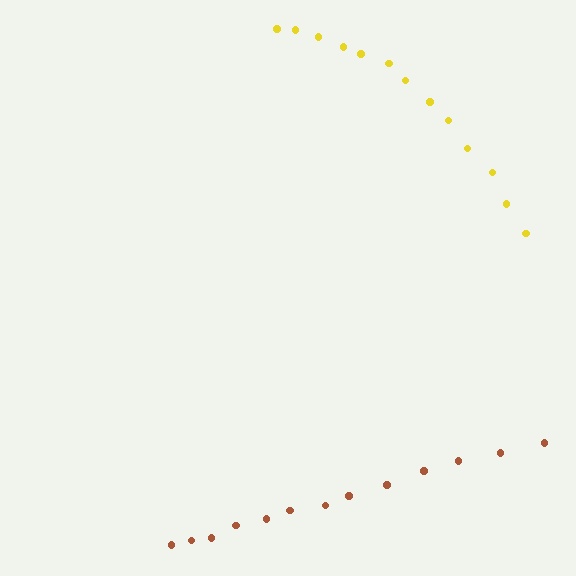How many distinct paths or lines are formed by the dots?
There are 2 distinct paths.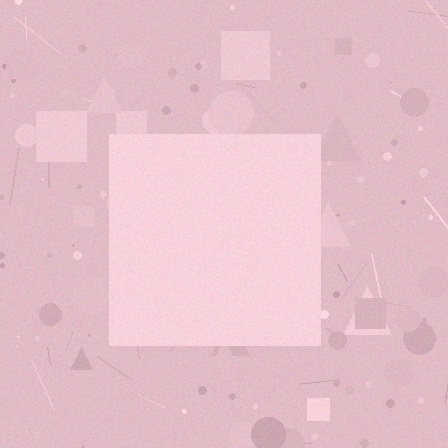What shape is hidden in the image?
A square is hidden in the image.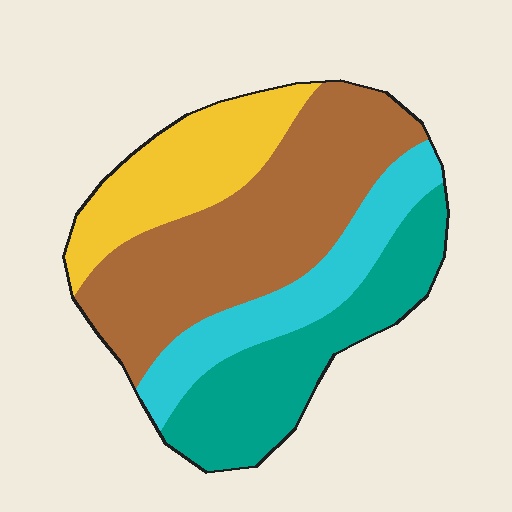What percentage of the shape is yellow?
Yellow covers about 20% of the shape.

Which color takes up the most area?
Brown, at roughly 40%.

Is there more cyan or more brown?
Brown.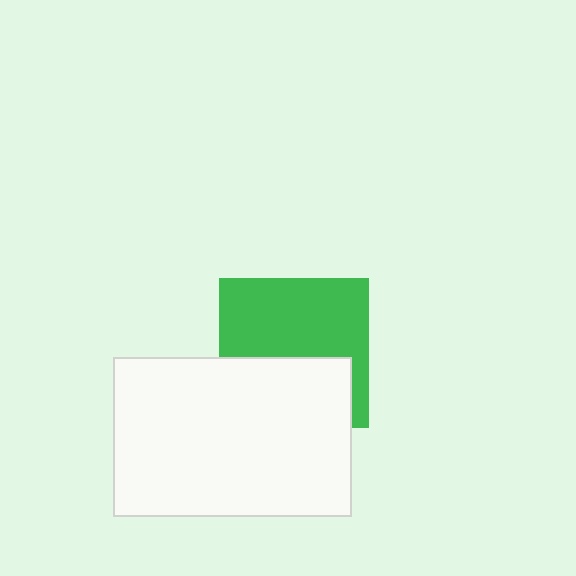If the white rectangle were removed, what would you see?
You would see the complete green square.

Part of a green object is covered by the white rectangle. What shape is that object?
It is a square.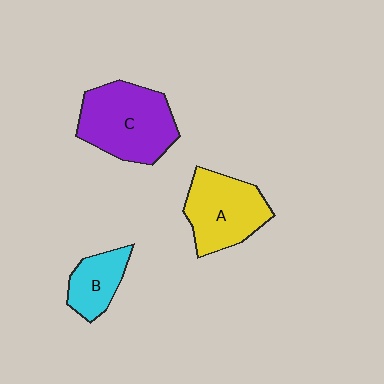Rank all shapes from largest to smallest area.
From largest to smallest: C (purple), A (yellow), B (cyan).